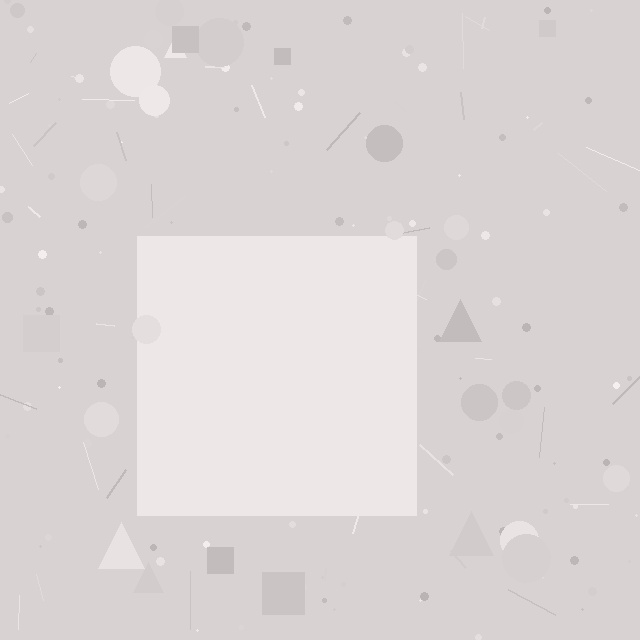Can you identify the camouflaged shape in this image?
The camouflaged shape is a square.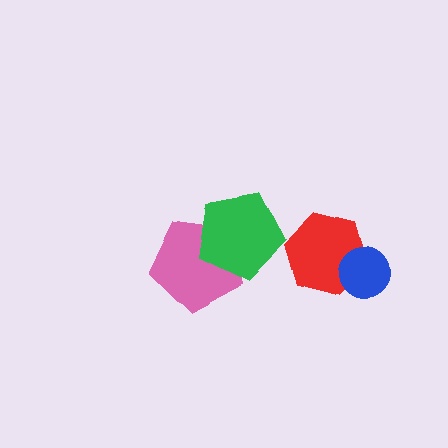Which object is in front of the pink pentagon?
The green pentagon is in front of the pink pentagon.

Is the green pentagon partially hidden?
No, no other shape covers it.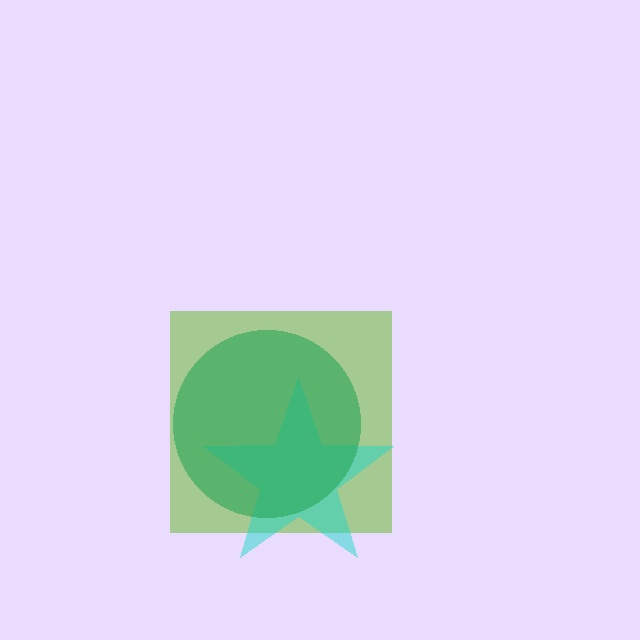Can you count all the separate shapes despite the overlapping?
Yes, there are 3 separate shapes.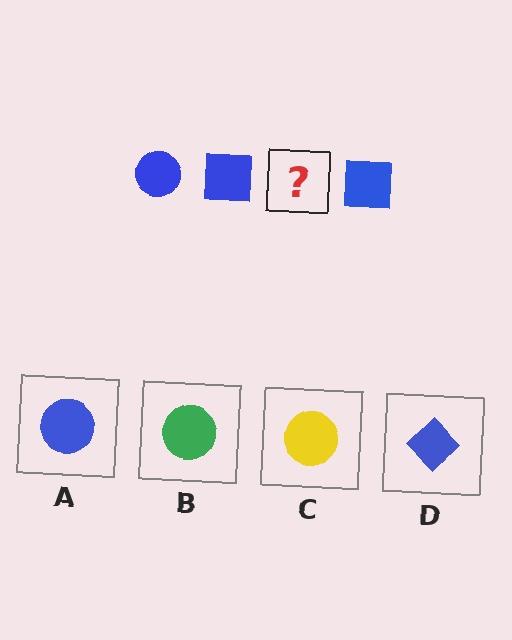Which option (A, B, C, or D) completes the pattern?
A.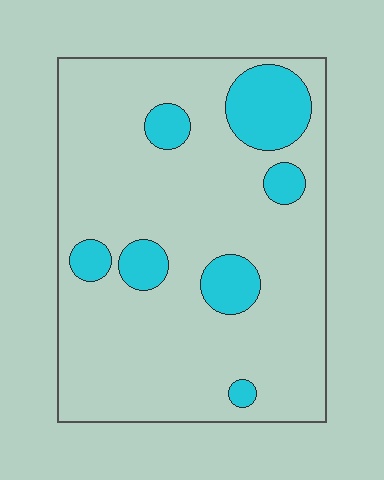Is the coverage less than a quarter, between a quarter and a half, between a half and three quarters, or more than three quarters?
Less than a quarter.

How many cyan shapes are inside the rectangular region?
7.